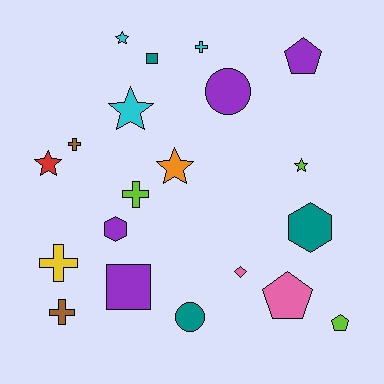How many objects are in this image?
There are 20 objects.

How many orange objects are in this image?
There is 1 orange object.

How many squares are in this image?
There are 2 squares.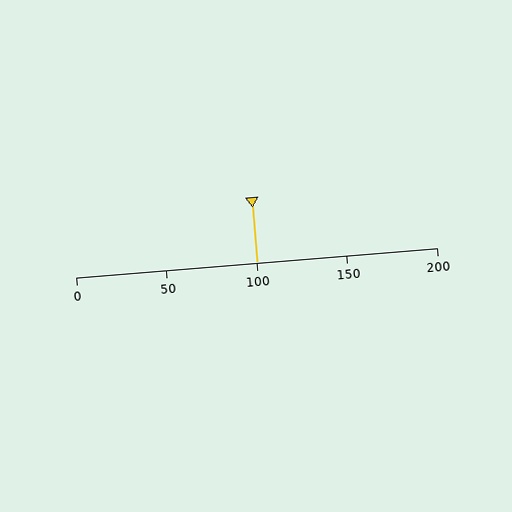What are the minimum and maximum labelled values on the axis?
The axis runs from 0 to 200.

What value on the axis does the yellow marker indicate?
The marker indicates approximately 100.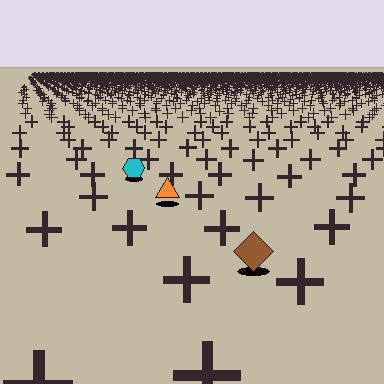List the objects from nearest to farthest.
From nearest to farthest: the brown diamond, the orange triangle, the cyan hexagon.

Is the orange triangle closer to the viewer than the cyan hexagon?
Yes. The orange triangle is closer — you can tell from the texture gradient: the ground texture is coarser near it.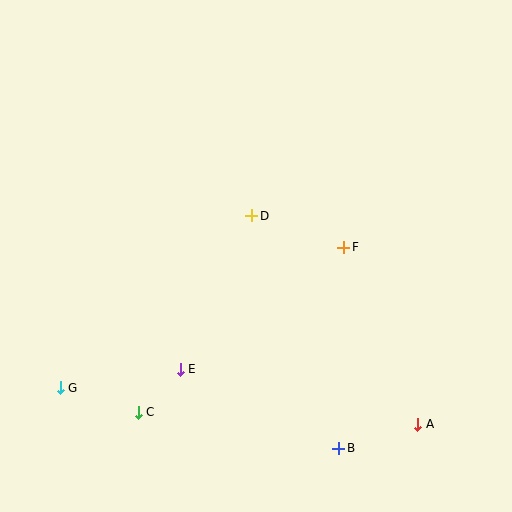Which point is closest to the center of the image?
Point D at (252, 216) is closest to the center.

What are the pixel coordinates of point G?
Point G is at (60, 388).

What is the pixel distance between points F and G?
The distance between F and G is 316 pixels.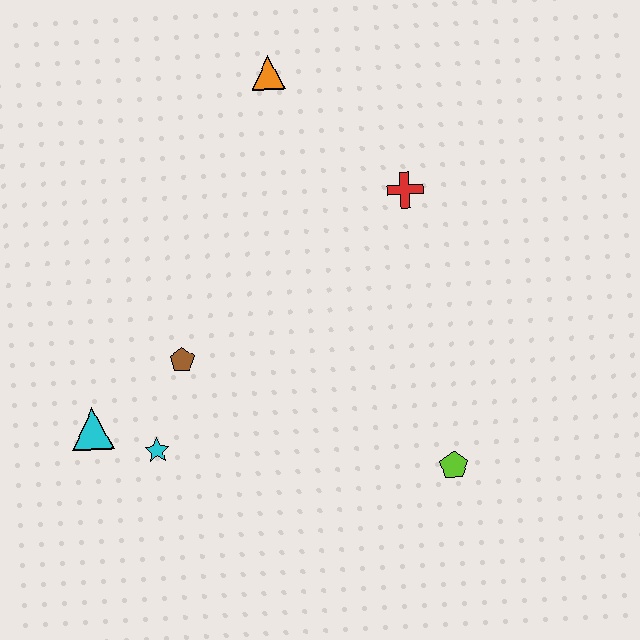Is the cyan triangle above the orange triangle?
No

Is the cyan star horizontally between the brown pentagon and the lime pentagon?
No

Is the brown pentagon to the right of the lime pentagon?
No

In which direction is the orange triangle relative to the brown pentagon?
The orange triangle is above the brown pentagon.